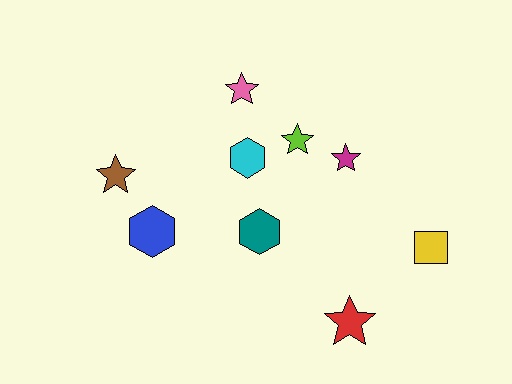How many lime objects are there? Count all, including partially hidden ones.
There is 1 lime object.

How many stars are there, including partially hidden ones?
There are 5 stars.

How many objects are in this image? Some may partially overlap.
There are 9 objects.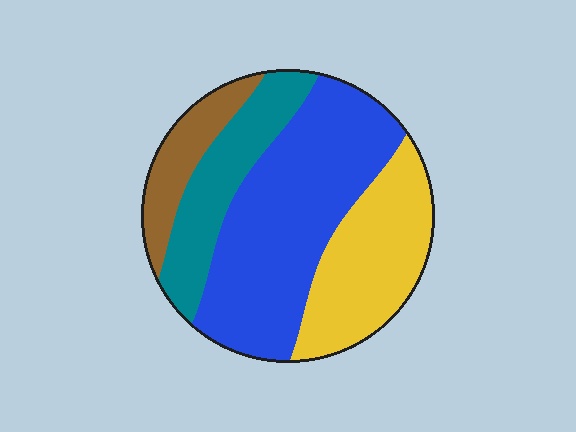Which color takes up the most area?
Blue, at roughly 45%.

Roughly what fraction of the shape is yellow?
Yellow takes up about one quarter (1/4) of the shape.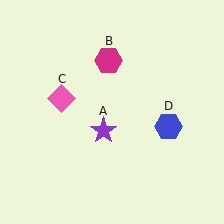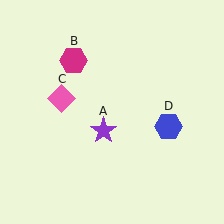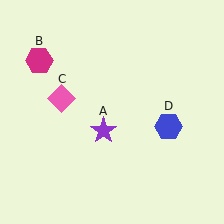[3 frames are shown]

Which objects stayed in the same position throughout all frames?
Purple star (object A) and pink diamond (object C) and blue hexagon (object D) remained stationary.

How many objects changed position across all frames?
1 object changed position: magenta hexagon (object B).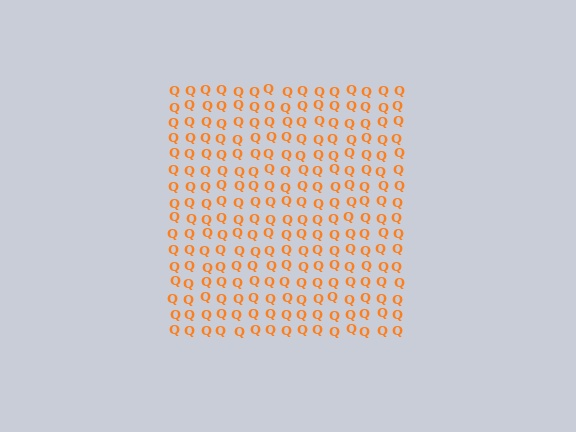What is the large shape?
The large shape is a square.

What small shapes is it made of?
It is made of small letter Q's.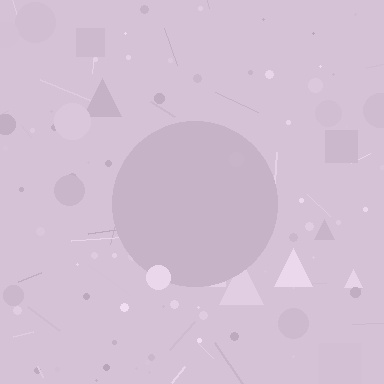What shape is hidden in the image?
A circle is hidden in the image.